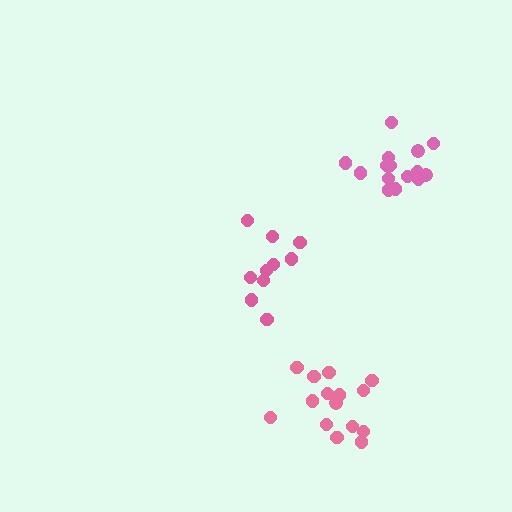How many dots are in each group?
Group 1: 15 dots, Group 2: 15 dots, Group 3: 10 dots (40 total).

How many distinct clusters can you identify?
There are 3 distinct clusters.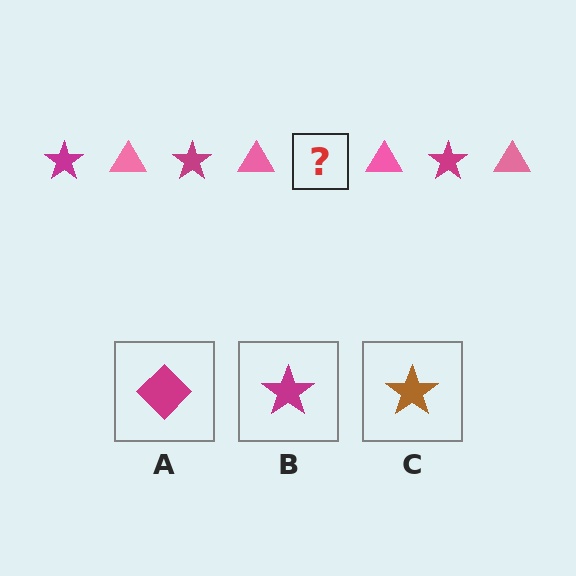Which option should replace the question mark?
Option B.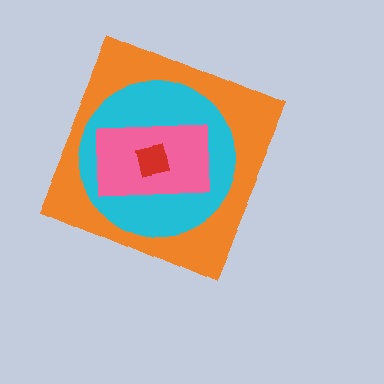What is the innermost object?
The red square.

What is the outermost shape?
The orange diamond.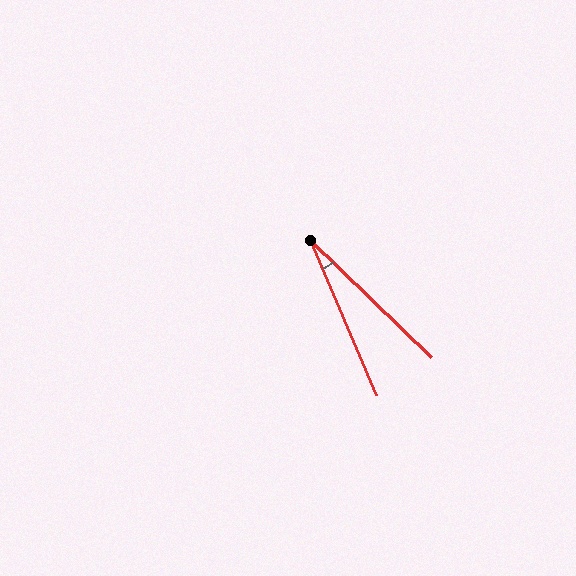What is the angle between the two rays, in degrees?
Approximately 23 degrees.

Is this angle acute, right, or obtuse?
It is acute.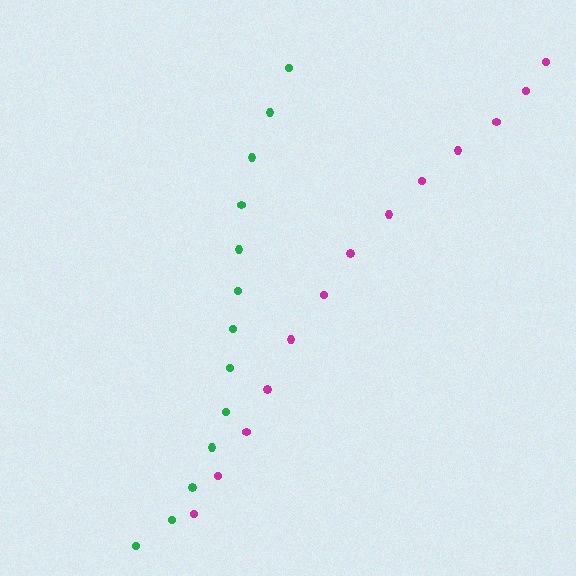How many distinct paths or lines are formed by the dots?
There are 2 distinct paths.